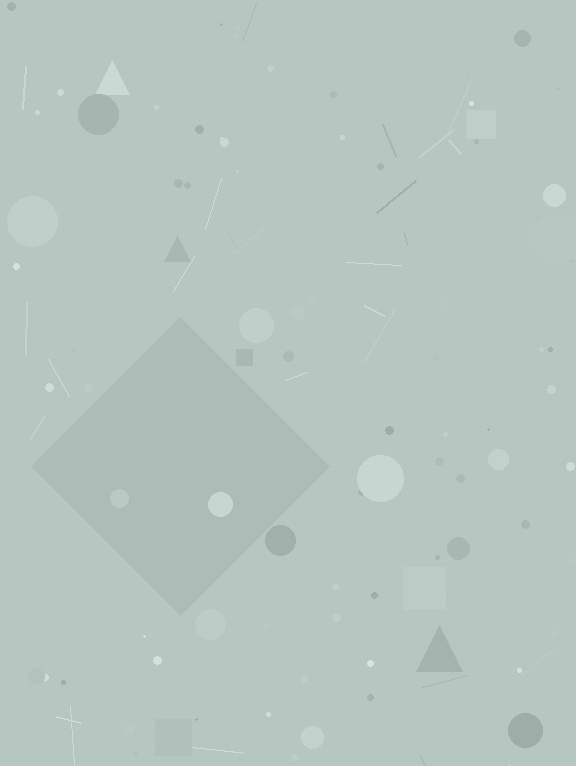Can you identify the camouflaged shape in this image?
The camouflaged shape is a diamond.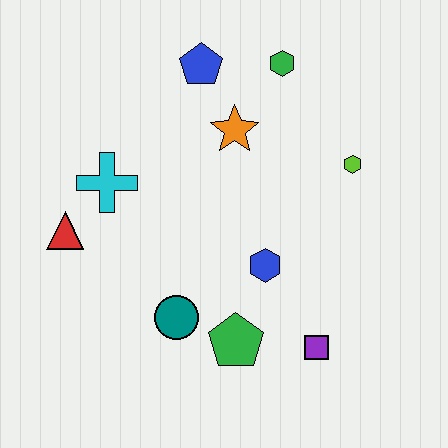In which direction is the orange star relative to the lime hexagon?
The orange star is to the left of the lime hexagon.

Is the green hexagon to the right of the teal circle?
Yes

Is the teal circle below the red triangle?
Yes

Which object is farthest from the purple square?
The blue pentagon is farthest from the purple square.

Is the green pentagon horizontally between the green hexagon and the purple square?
No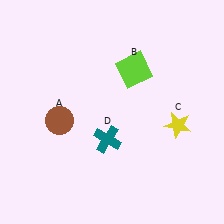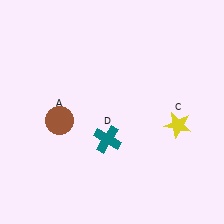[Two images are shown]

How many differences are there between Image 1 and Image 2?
There is 1 difference between the two images.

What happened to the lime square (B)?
The lime square (B) was removed in Image 2. It was in the top-right area of Image 1.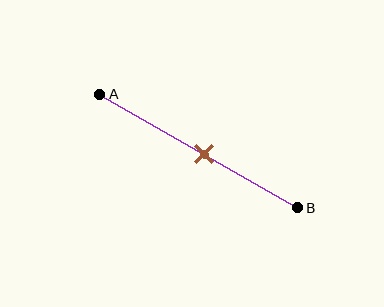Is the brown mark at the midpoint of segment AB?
Yes, the mark is approximately at the midpoint.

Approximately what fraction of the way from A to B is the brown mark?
The brown mark is approximately 55% of the way from A to B.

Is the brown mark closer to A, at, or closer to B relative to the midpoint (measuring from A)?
The brown mark is approximately at the midpoint of segment AB.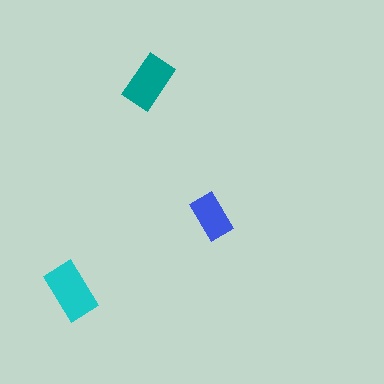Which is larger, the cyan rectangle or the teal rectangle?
The cyan one.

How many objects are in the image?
There are 3 objects in the image.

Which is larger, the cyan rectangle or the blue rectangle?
The cyan one.